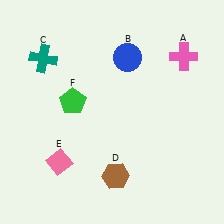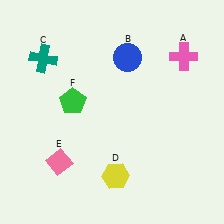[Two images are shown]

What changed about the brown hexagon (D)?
In Image 1, D is brown. In Image 2, it changed to yellow.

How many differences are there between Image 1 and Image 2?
There is 1 difference between the two images.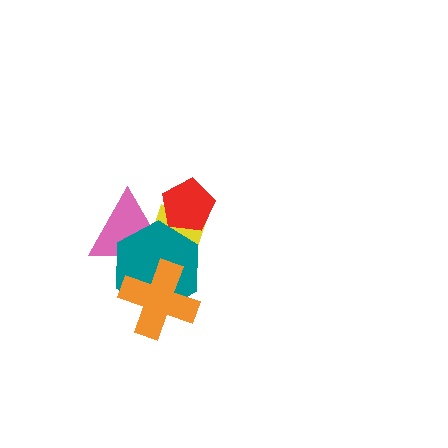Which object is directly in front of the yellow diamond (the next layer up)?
The pink triangle is directly in front of the yellow diamond.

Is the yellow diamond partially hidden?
Yes, it is partially covered by another shape.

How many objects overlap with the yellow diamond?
3 objects overlap with the yellow diamond.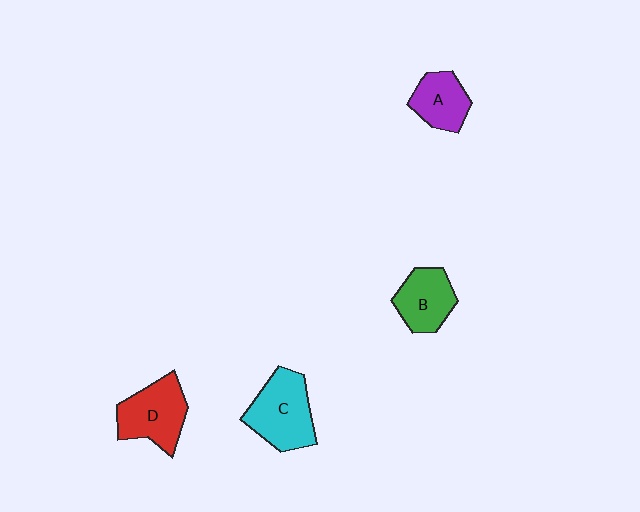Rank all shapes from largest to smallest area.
From largest to smallest: C (cyan), D (red), B (green), A (purple).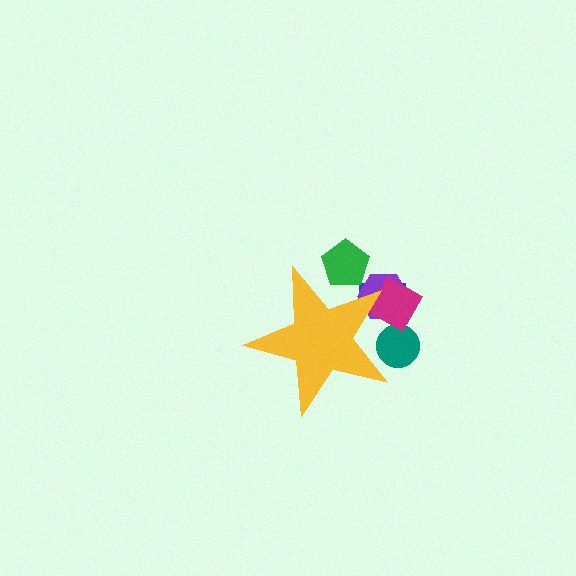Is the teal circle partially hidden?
Yes, the teal circle is partially hidden behind the yellow star.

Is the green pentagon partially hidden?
Yes, the green pentagon is partially hidden behind the yellow star.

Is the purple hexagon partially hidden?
Yes, the purple hexagon is partially hidden behind the yellow star.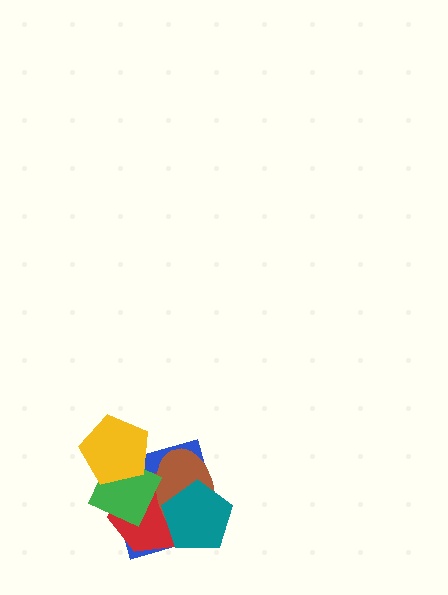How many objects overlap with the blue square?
5 objects overlap with the blue square.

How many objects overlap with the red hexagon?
5 objects overlap with the red hexagon.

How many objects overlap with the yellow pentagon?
3 objects overlap with the yellow pentagon.